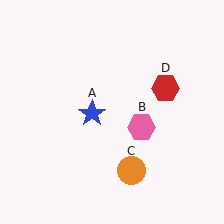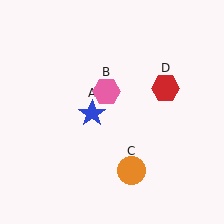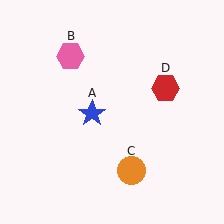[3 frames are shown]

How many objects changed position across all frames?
1 object changed position: pink hexagon (object B).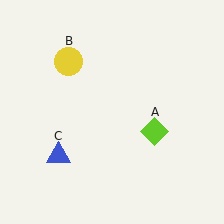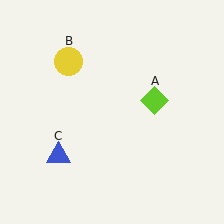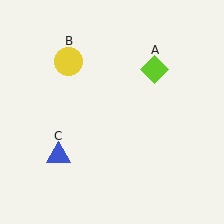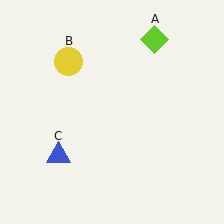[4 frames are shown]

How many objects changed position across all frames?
1 object changed position: lime diamond (object A).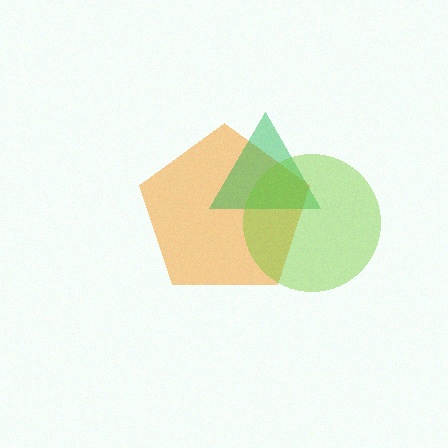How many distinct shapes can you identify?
There are 3 distinct shapes: an orange pentagon, a green triangle, a lime circle.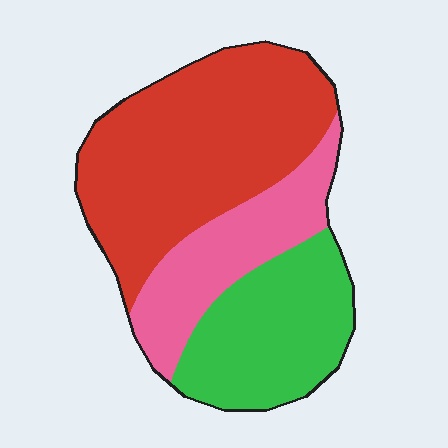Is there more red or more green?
Red.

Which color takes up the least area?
Pink, at roughly 25%.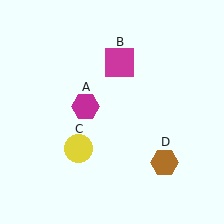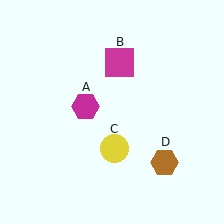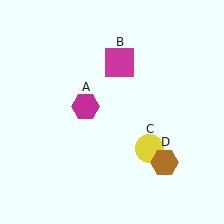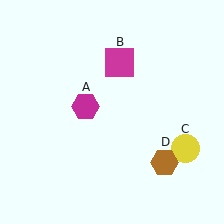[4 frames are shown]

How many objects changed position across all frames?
1 object changed position: yellow circle (object C).